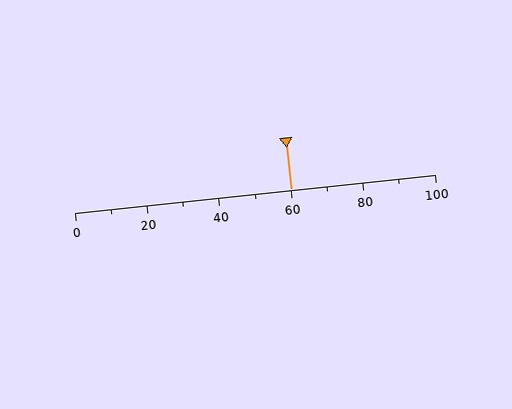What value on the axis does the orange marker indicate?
The marker indicates approximately 60.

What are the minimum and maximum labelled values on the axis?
The axis runs from 0 to 100.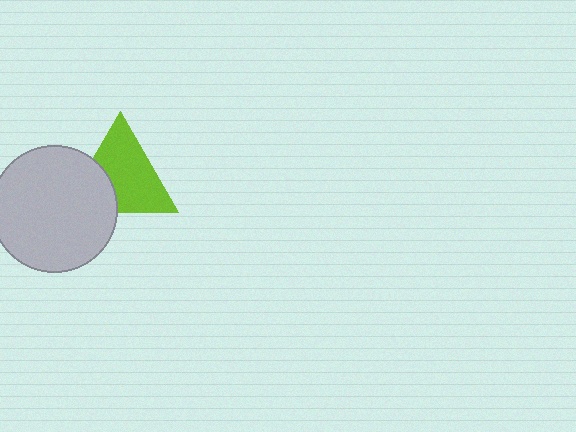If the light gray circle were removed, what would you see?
You would see the complete lime triangle.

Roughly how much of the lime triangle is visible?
Most of it is visible (roughly 69%).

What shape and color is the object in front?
The object in front is a light gray circle.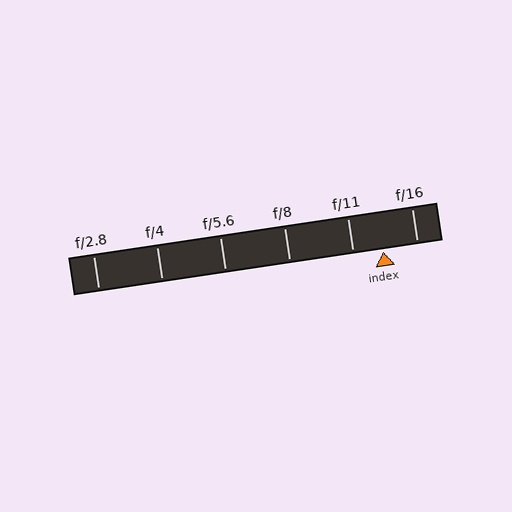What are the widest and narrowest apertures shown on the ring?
The widest aperture shown is f/2.8 and the narrowest is f/16.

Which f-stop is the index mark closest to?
The index mark is closest to f/11.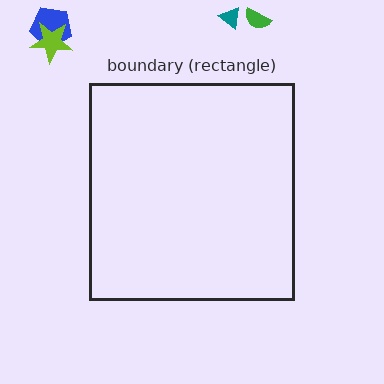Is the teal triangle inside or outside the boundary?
Outside.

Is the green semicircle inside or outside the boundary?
Outside.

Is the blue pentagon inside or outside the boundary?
Outside.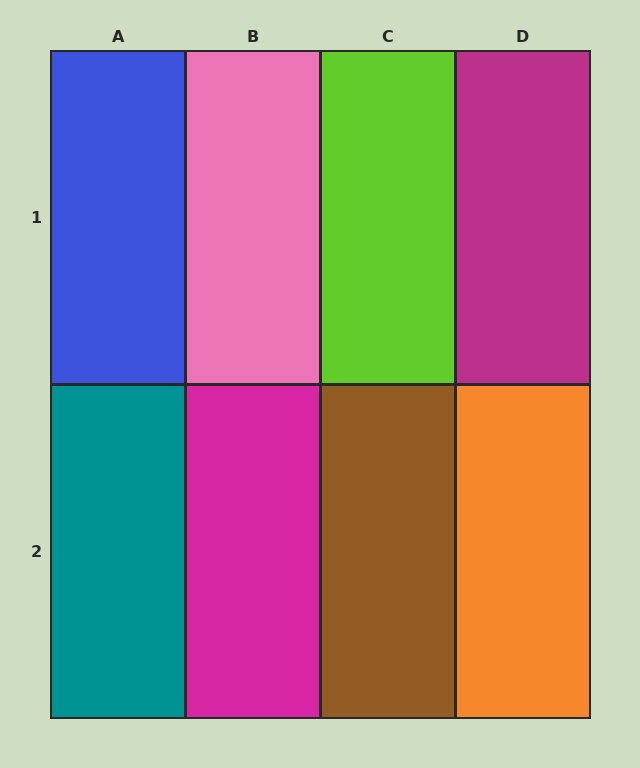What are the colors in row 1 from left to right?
Blue, pink, lime, magenta.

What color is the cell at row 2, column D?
Orange.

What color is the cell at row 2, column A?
Teal.